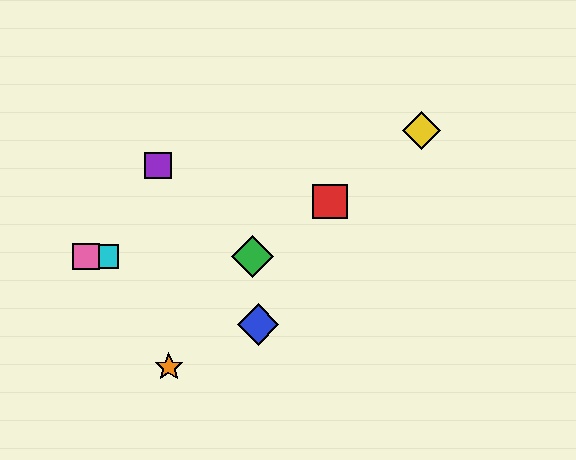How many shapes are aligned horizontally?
3 shapes (the green diamond, the cyan square, the pink square) are aligned horizontally.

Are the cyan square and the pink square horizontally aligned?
Yes, both are at y≈257.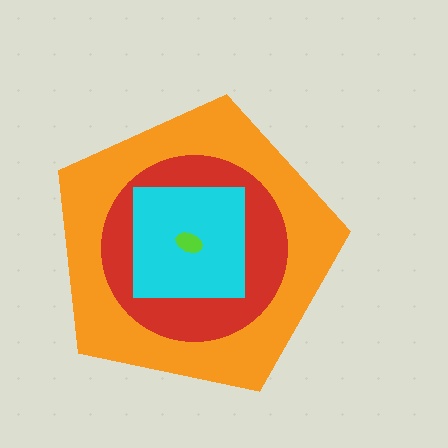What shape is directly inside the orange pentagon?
The red circle.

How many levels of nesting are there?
4.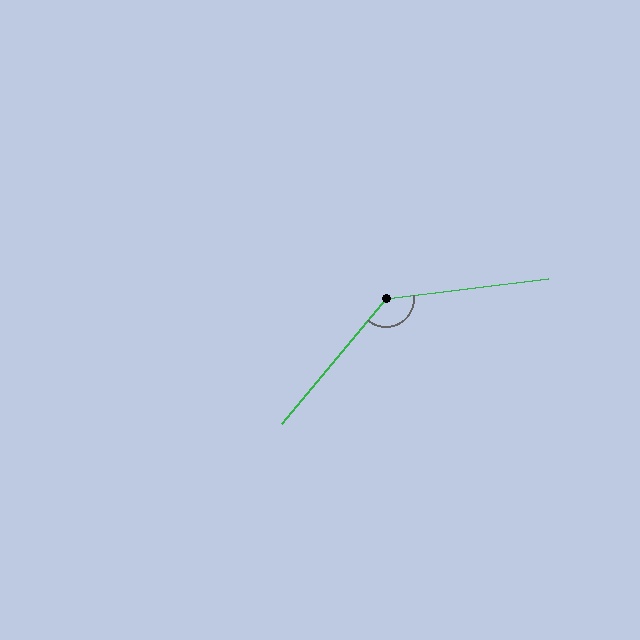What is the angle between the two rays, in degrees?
Approximately 137 degrees.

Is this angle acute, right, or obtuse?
It is obtuse.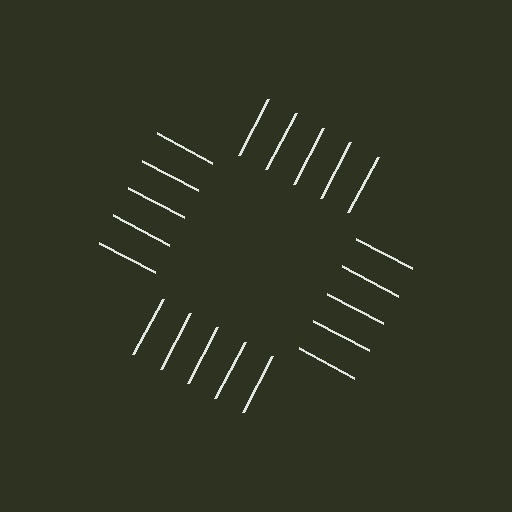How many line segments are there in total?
20 — 5 along each of the 4 edges.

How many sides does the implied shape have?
4 sides — the line-ends trace a square.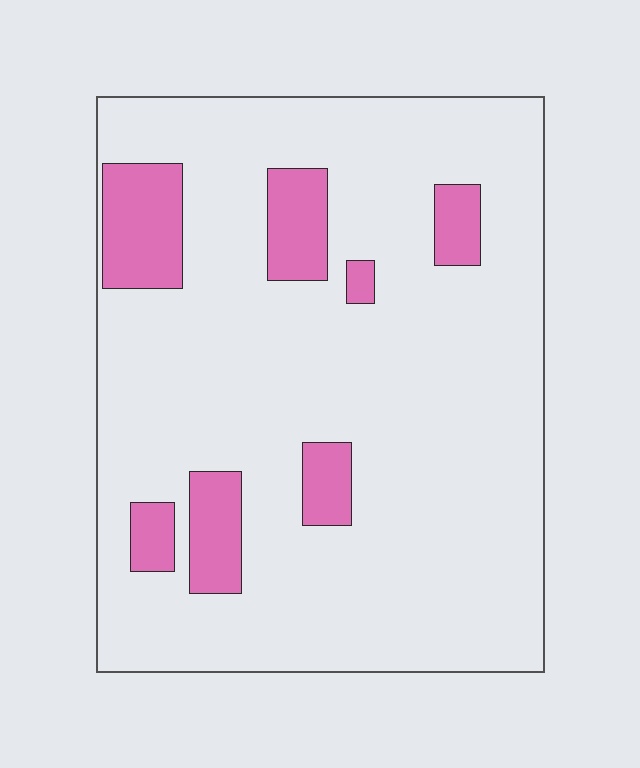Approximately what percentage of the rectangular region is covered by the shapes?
Approximately 15%.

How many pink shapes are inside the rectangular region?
7.